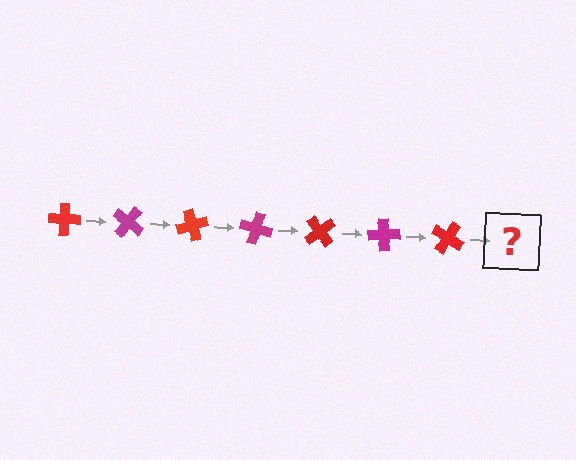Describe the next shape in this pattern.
It should be a magenta cross, rotated 245 degrees from the start.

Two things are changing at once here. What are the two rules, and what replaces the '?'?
The two rules are that it rotates 35 degrees each step and the color cycles through red and magenta. The '?' should be a magenta cross, rotated 245 degrees from the start.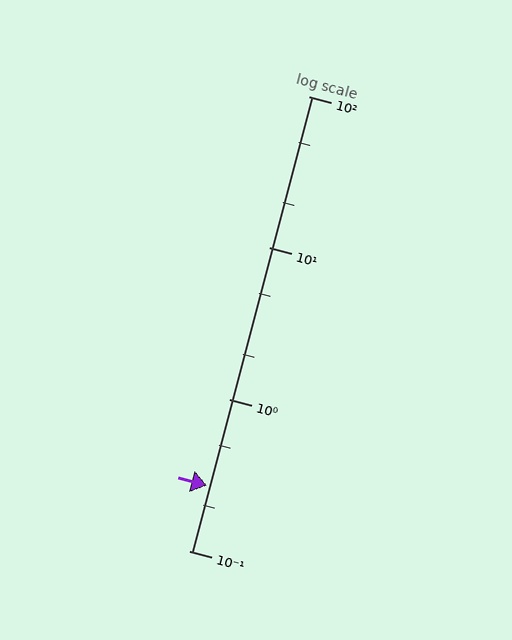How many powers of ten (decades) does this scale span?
The scale spans 3 decades, from 0.1 to 100.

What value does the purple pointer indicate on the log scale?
The pointer indicates approximately 0.27.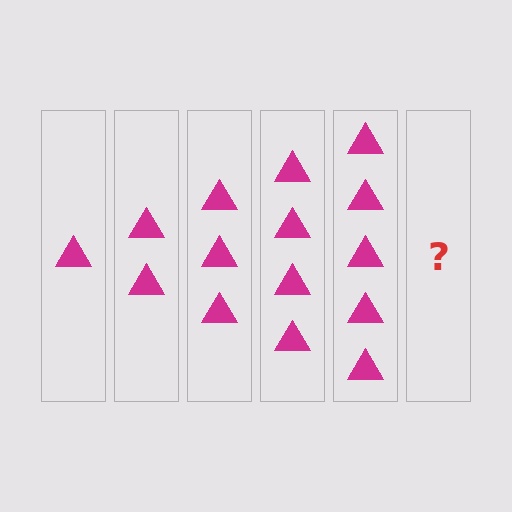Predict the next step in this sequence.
The next step is 6 triangles.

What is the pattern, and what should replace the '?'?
The pattern is that each step adds one more triangle. The '?' should be 6 triangles.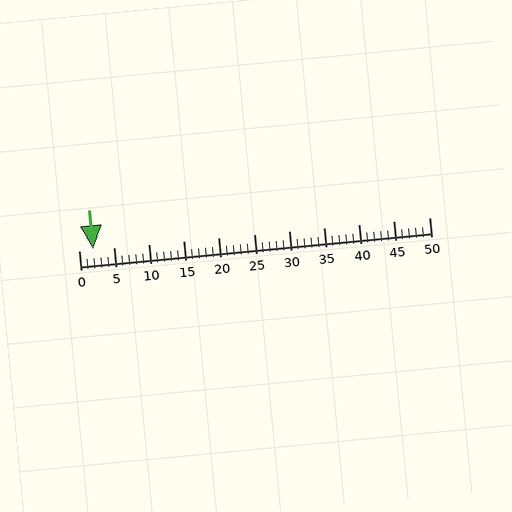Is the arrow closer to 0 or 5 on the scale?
The arrow is closer to 0.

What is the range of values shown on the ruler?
The ruler shows values from 0 to 50.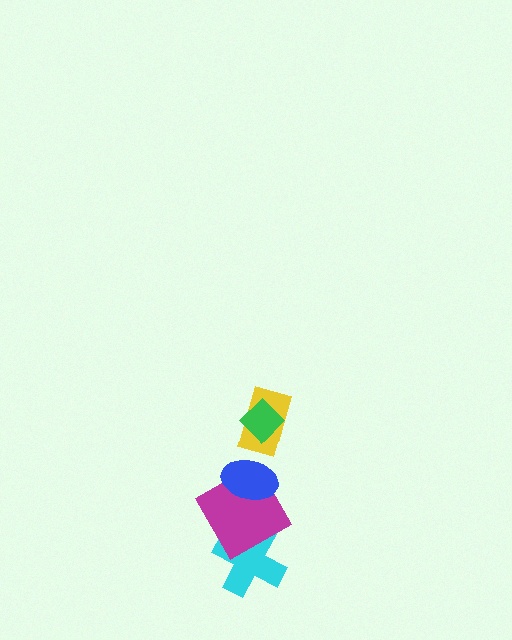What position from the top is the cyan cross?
The cyan cross is 5th from the top.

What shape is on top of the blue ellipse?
The yellow rectangle is on top of the blue ellipse.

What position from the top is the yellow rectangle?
The yellow rectangle is 2nd from the top.